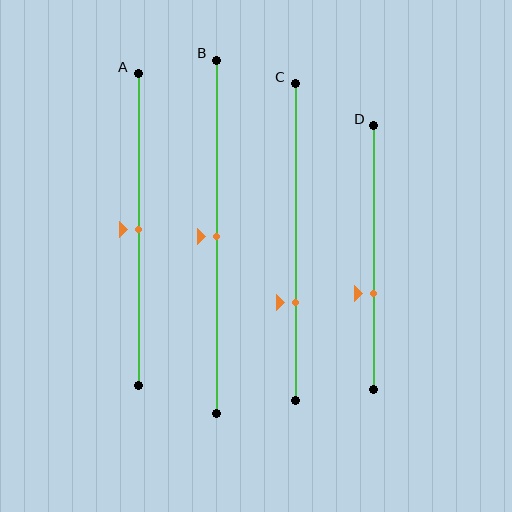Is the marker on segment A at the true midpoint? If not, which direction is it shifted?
Yes, the marker on segment A is at the true midpoint.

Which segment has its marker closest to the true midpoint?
Segment A has its marker closest to the true midpoint.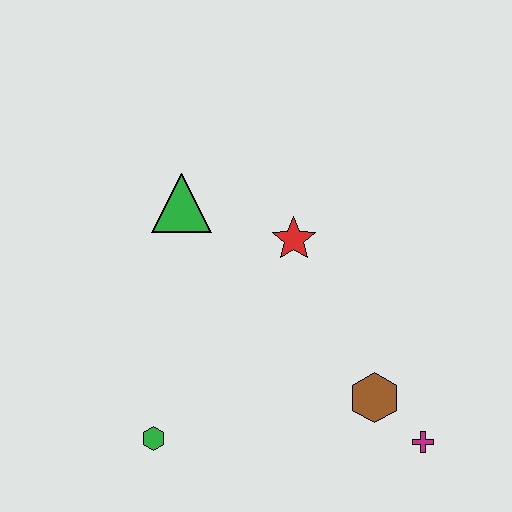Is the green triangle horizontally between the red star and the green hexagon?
Yes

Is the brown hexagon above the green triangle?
No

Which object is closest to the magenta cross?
The brown hexagon is closest to the magenta cross.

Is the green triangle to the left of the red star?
Yes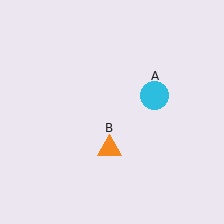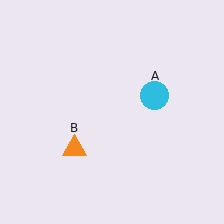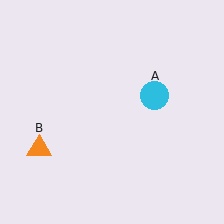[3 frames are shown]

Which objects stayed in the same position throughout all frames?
Cyan circle (object A) remained stationary.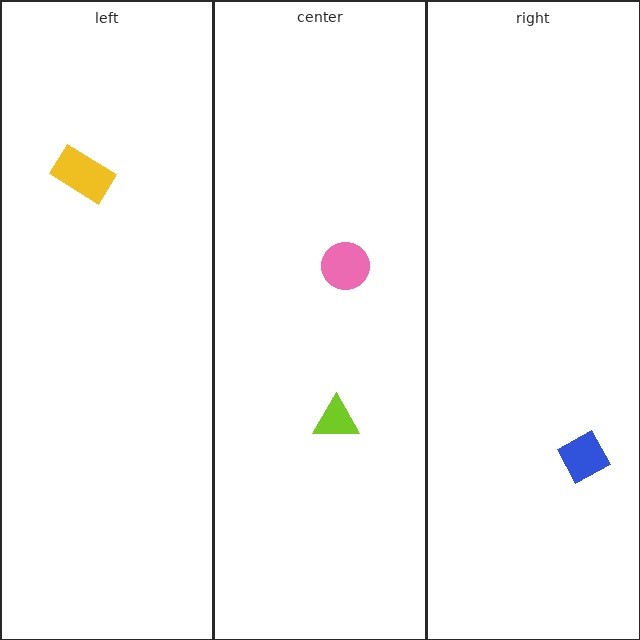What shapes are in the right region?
The blue diamond.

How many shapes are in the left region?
1.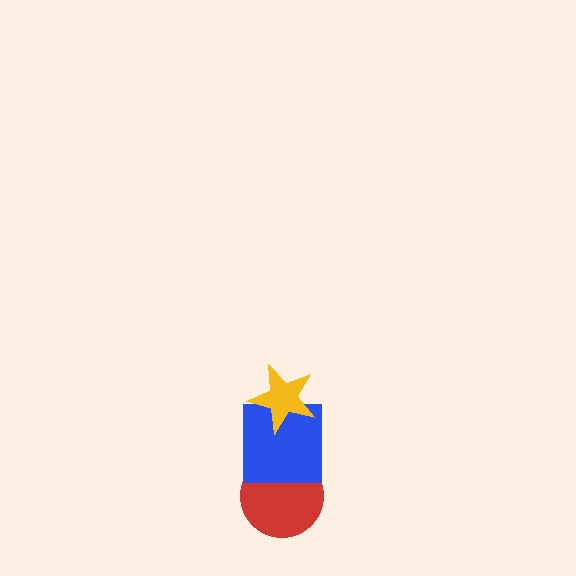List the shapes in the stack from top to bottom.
From top to bottom: the yellow star, the blue square, the red circle.